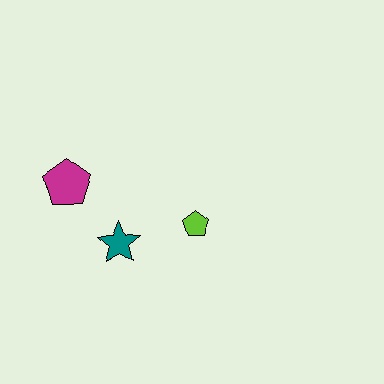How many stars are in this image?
There is 1 star.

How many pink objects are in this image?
There are no pink objects.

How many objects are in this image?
There are 3 objects.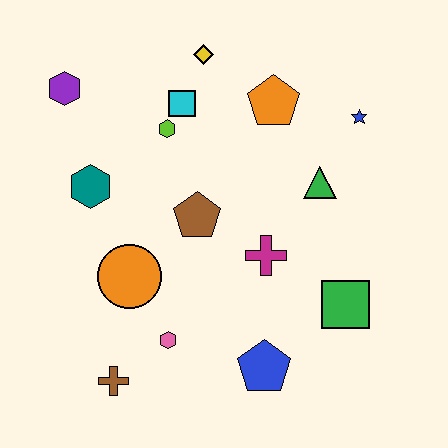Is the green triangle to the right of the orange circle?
Yes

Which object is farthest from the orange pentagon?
The brown cross is farthest from the orange pentagon.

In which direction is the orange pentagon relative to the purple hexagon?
The orange pentagon is to the right of the purple hexagon.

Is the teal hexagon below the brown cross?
No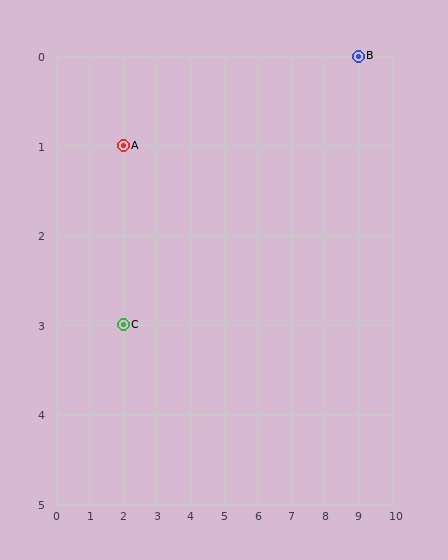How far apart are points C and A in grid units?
Points C and A are 2 rows apart.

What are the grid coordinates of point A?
Point A is at grid coordinates (2, 1).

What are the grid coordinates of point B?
Point B is at grid coordinates (9, 0).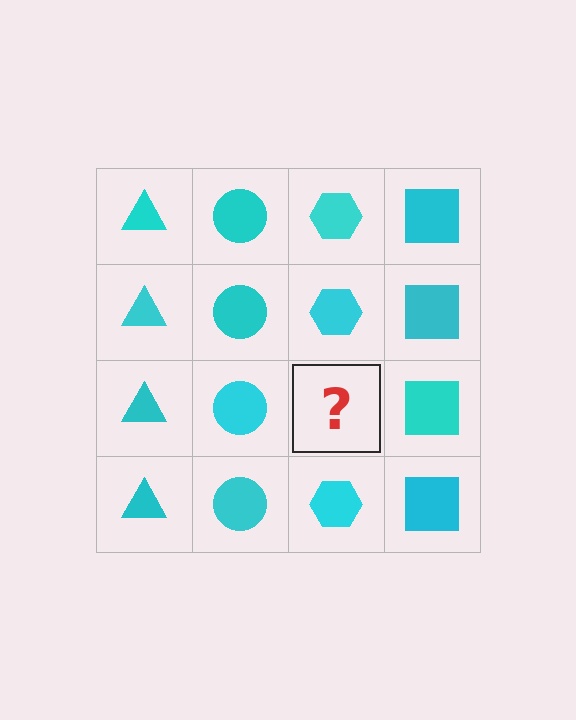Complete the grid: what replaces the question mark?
The question mark should be replaced with a cyan hexagon.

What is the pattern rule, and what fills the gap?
The rule is that each column has a consistent shape. The gap should be filled with a cyan hexagon.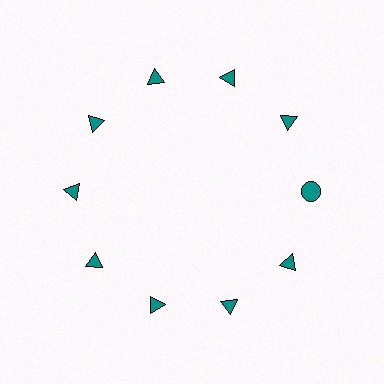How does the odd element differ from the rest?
It has a different shape: circle instead of triangle.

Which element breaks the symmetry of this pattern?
The teal circle at roughly the 3 o'clock position breaks the symmetry. All other shapes are teal triangles.